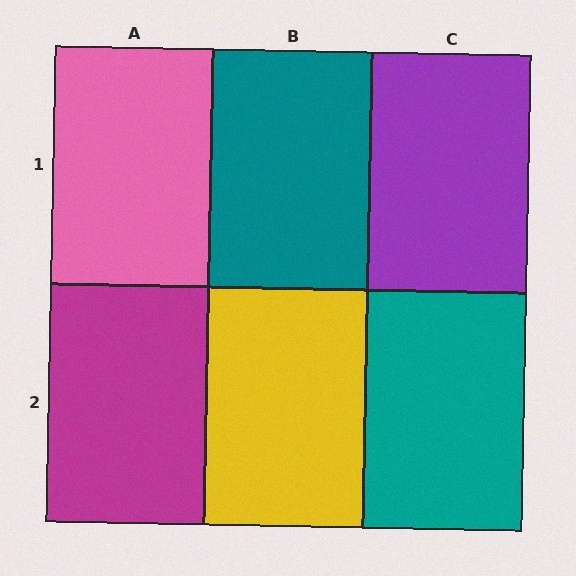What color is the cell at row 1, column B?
Teal.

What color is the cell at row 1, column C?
Purple.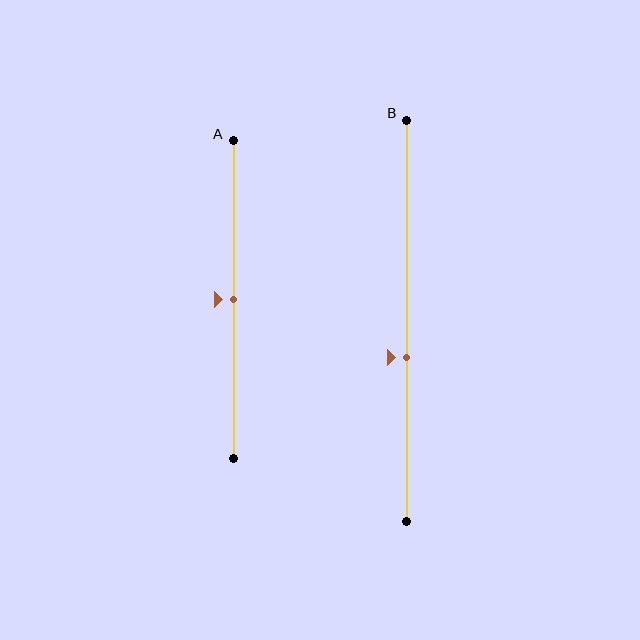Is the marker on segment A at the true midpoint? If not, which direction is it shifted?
Yes, the marker on segment A is at the true midpoint.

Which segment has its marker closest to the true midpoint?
Segment A has its marker closest to the true midpoint.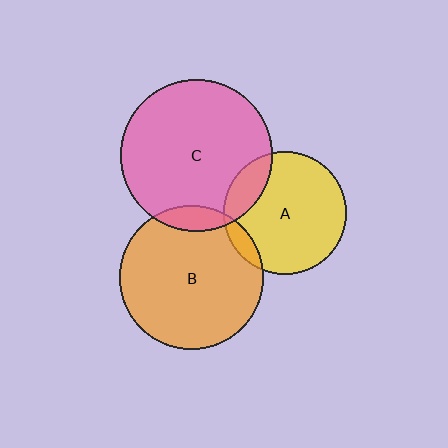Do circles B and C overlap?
Yes.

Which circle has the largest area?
Circle C (pink).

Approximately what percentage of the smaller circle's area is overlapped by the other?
Approximately 10%.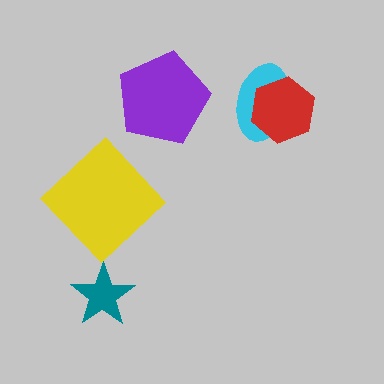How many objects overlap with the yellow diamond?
0 objects overlap with the yellow diamond.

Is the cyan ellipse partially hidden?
Yes, it is partially covered by another shape.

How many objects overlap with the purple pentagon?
0 objects overlap with the purple pentagon.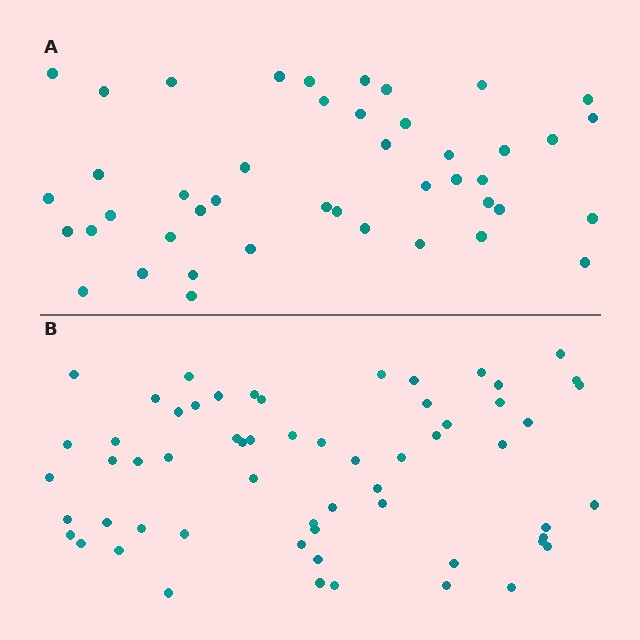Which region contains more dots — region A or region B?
Region B (the bottom region) has more dots.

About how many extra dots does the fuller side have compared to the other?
Region B has approximately 15 more dots than region A.